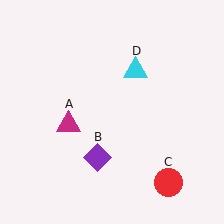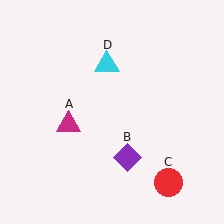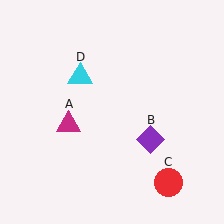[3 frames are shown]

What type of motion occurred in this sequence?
The purple diamond (object B), cyan triangle (object D) rotated counterclockwise around the center of the scene.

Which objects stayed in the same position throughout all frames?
Magenta triangle (object A) and red circle (object C) remained stationary.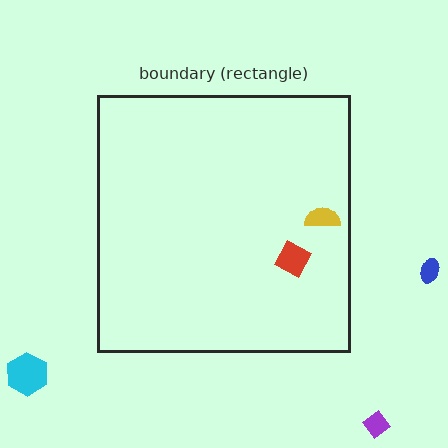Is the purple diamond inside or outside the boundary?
Outside.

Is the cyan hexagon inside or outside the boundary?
Outside.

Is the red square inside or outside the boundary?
Inside.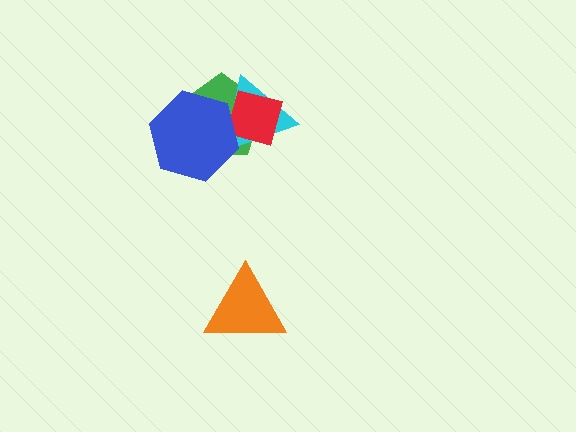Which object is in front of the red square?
The blue hexagon is in front of the red square.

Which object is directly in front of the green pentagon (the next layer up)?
The cyan triangle is directly in front of the green pentagon.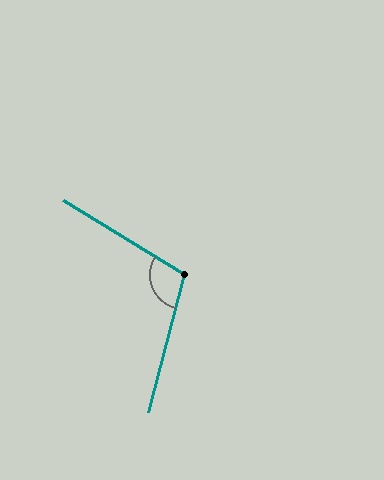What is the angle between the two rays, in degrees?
Approximately 107 degrees.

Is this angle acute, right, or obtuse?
It is obtuse.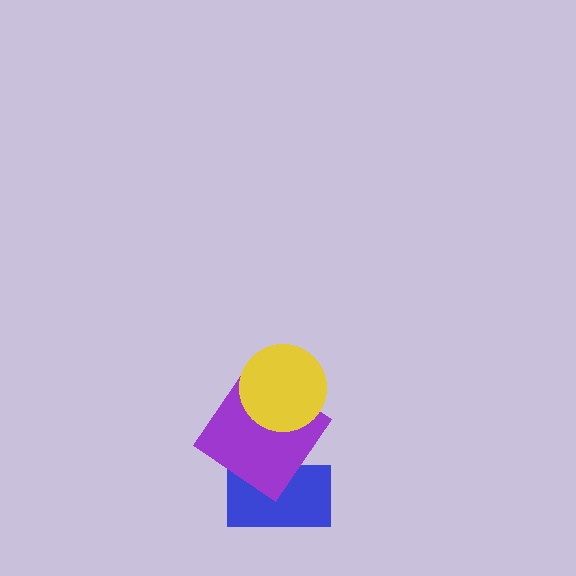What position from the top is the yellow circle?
The yellow circle is 1st from the top.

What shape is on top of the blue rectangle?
The purple diamond is on top of the blue rectangle.